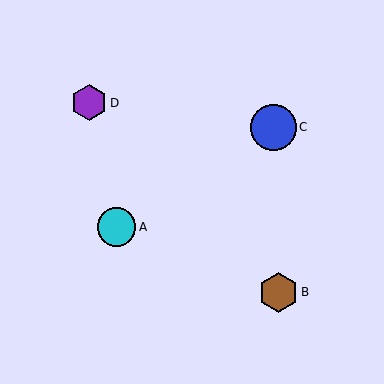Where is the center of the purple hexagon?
The center of the purple hexagon is at (89, 103).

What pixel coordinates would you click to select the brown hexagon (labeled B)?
Click at (278, 292) to select the brown hexagon B.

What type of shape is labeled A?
Shape A is a cyan circle.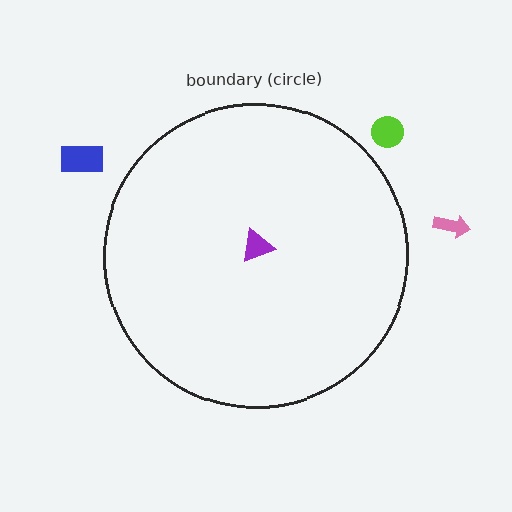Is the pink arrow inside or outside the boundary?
Outside.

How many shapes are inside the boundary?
1 inside, 3 outside.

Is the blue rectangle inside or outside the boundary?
Outside.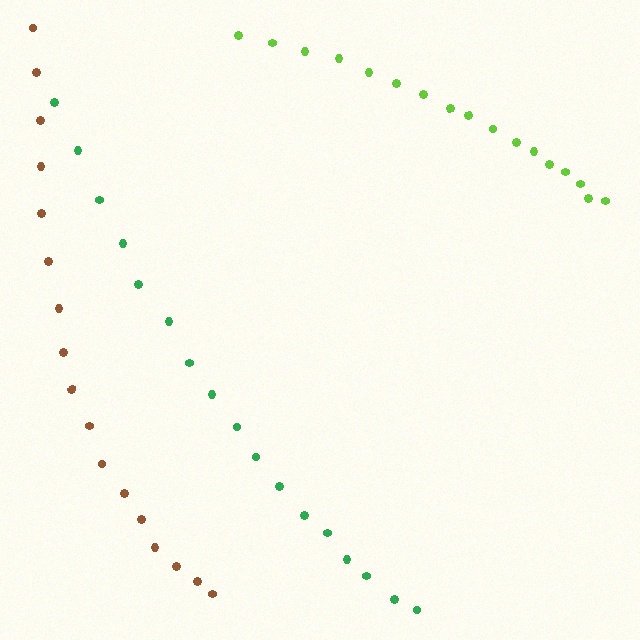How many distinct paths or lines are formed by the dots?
There are 3 distinct paths.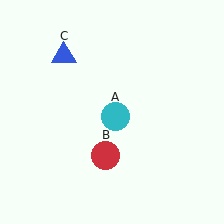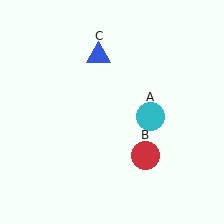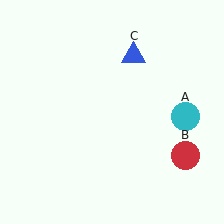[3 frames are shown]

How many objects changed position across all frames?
3 objects changed position: cyan circle (object A), red circle (object B), blue triangle (object C).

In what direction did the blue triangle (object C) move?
The blue triangle (object C) moved right.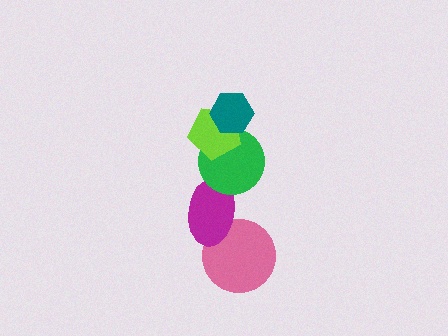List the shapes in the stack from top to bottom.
From top to bottom: the teal hexagon, the lime pentagon, the green circle, the magenta ellipse, the pink circle.